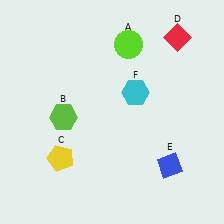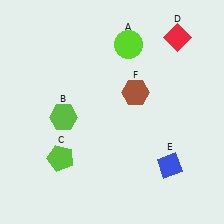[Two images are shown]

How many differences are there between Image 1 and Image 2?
There are 2 differences between the two images.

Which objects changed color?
C changed from yellow to lime. F changed from cyan to brown.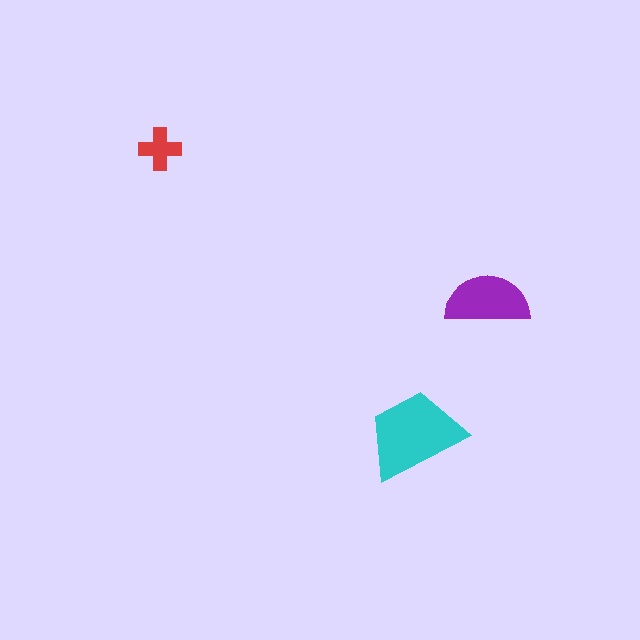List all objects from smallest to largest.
The red cross, the purple semicircle, the cyan trapezoid.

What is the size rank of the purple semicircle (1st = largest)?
2nd.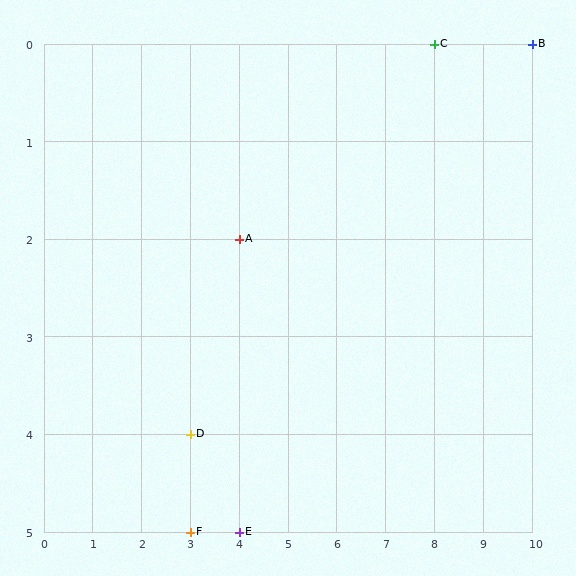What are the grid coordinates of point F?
Point F is at grid coordinates (3, 5).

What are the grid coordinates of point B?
Point B is at grid coordinates (10, 0).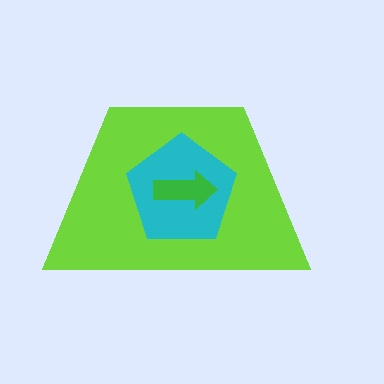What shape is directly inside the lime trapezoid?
The cyan pentagon.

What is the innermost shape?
The green arrow.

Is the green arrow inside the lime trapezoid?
Yes.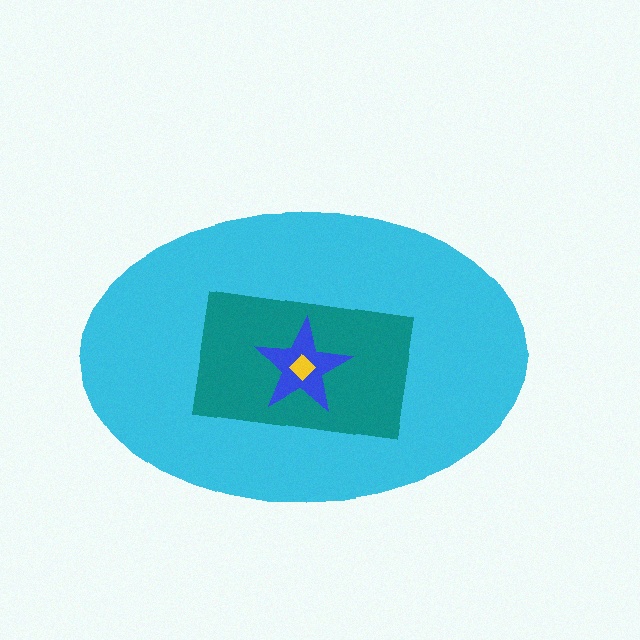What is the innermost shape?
The yellow diamond.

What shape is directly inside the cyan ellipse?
The teal rectangle.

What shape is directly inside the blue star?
The yellow diamond.